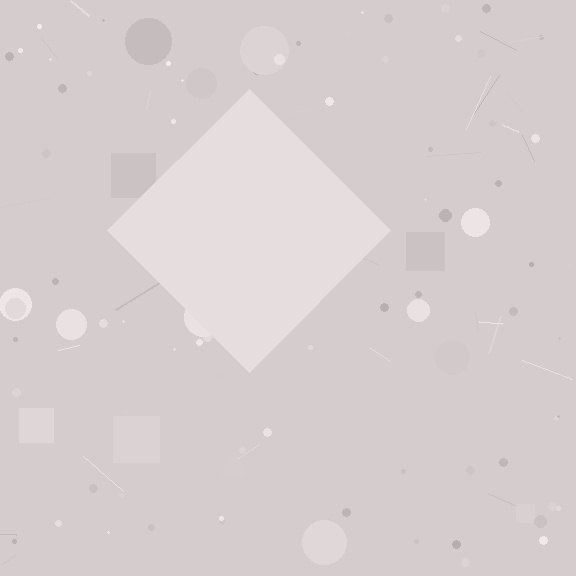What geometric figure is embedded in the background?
A diamond is embedded in the background.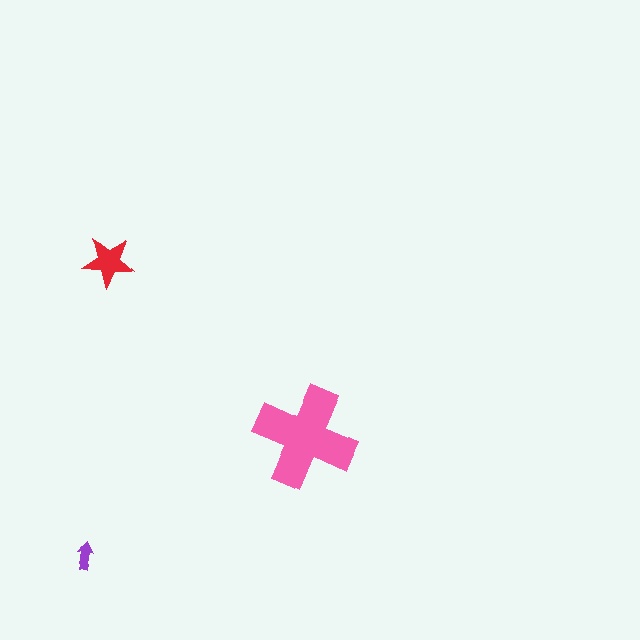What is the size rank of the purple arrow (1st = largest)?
3rd.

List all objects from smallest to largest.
The purple arrow, the red star, the pink cross.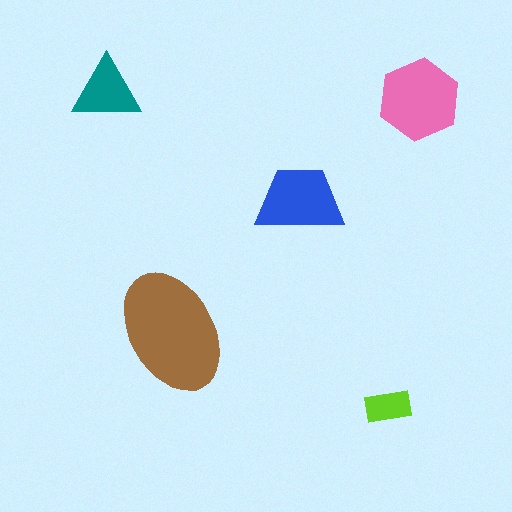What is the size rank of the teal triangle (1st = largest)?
4th.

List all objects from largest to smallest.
The brown ellipse, the pink hexagon, the blue trapezoid, the teal triangle, the lime rectangle.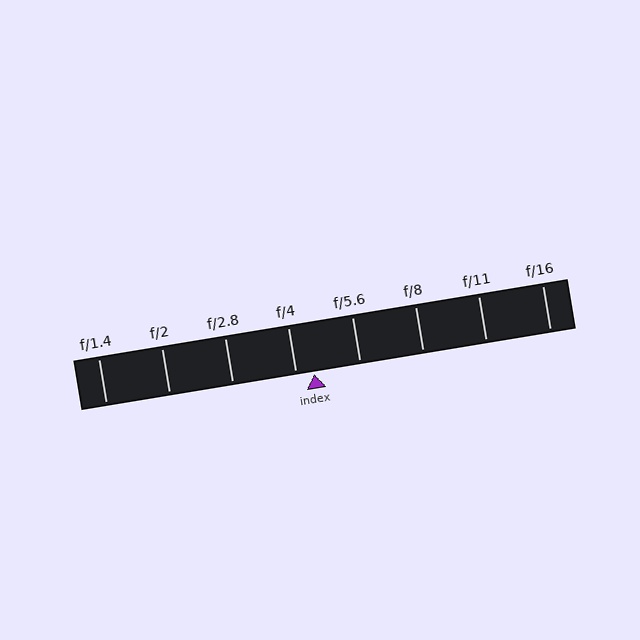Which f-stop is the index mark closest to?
The index mark is closest to f/4.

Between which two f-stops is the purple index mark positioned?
The index mark is between f/4 and f/5.6.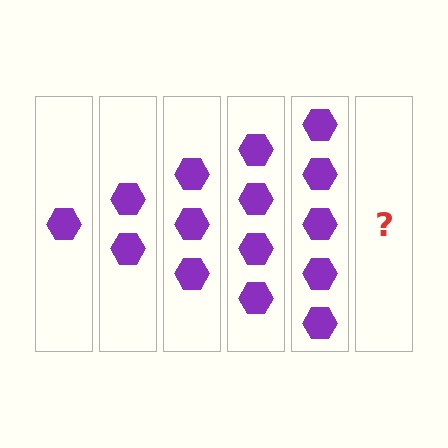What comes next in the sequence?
The next element should be 6 hexagons.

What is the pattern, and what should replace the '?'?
The pattern is that each step adds one more hexagon. The '?' should be 6 hexagons.